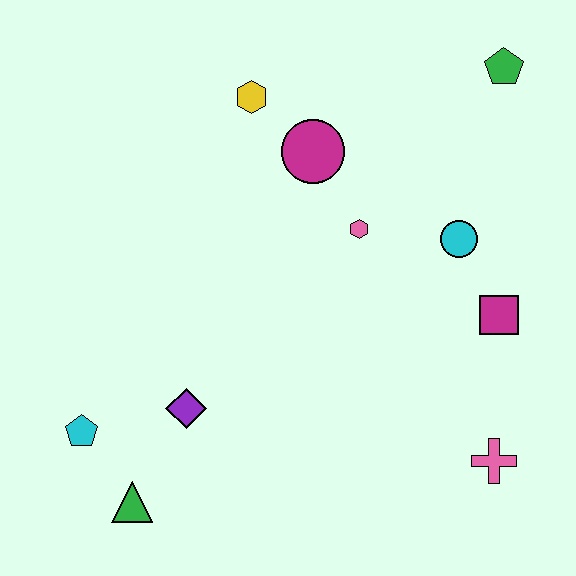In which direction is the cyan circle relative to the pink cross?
The cyan circle is above the pink cross.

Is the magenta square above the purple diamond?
Yes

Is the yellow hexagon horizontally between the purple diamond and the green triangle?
No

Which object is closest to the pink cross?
The magenta square is closest to the pink cross.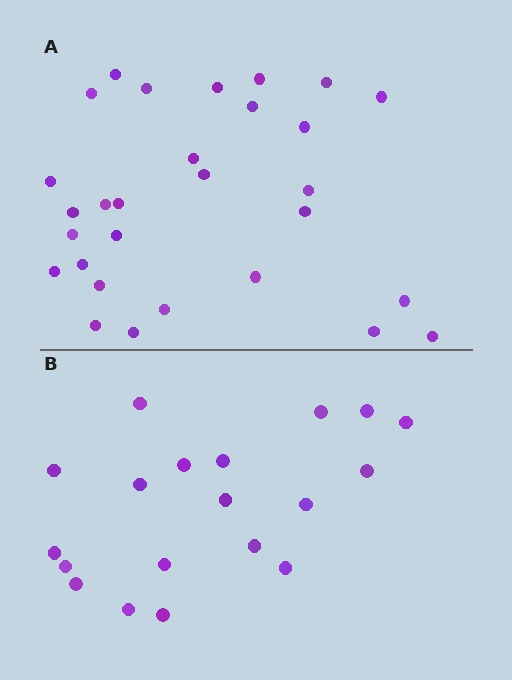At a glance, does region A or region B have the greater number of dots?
Region A (the top region) has more dots.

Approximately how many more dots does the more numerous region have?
Region A has roughly 10 or so more dots than region B.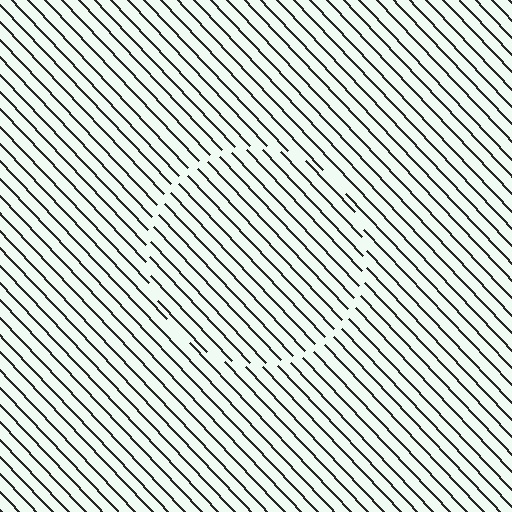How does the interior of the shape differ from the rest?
The interior of the shape contains the same grating, shifted by half a period — the contour is defined by the phase discontinuity where line-ends from the inner and outer gratings abut.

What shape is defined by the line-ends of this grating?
An illusory circle. The interior of the shape contains the same grating, shifted by half a period — the contour is defined by the phase discontinuity where line-ends from the inner and outer gratings abut.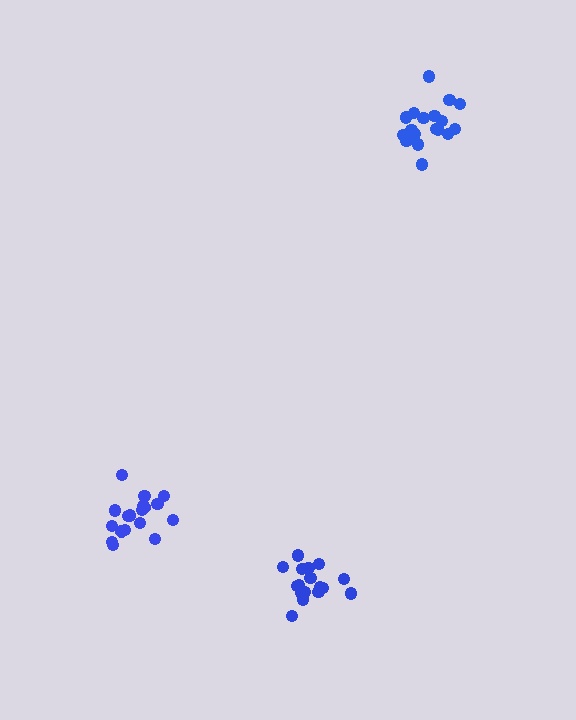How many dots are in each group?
Group 1: 18 dots, Group 2: 17 dots, Group 3: 18 dots (53 total).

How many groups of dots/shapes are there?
There are 3 groups.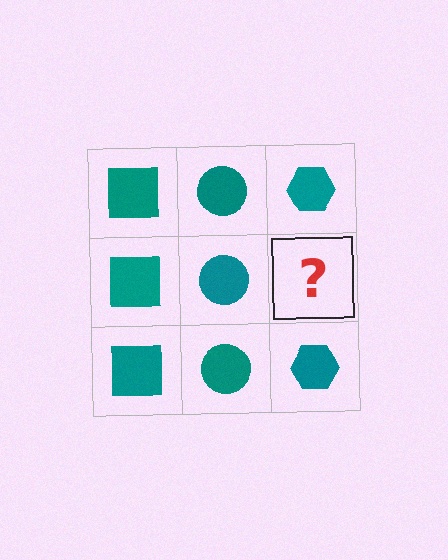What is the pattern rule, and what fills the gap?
The rule is that each column has a consistent shape. The gap should be filled with a teal hexagon.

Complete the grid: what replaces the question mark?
The question mark should be replaced with a teal hexagon.